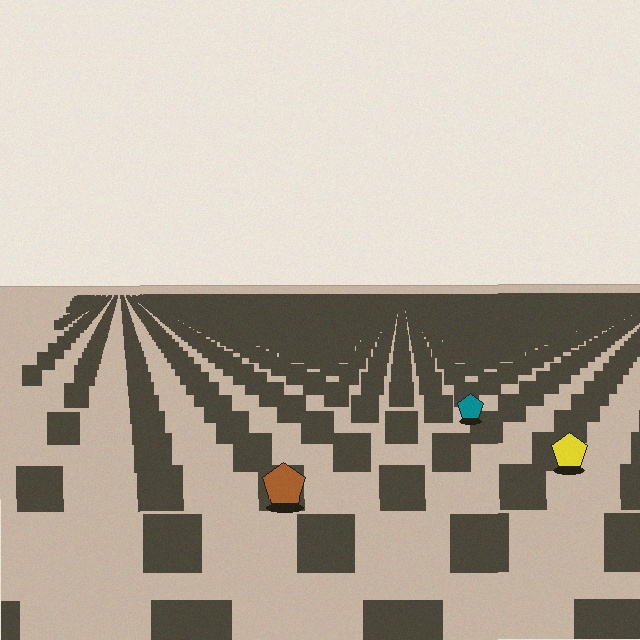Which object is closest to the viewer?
The brown pentagon is closest. The texture marks near it are larger and more spread out.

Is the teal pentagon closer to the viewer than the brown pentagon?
No. The brown pentagon is closer — you can tell from the texture gradient: the ground texture is coarser near it.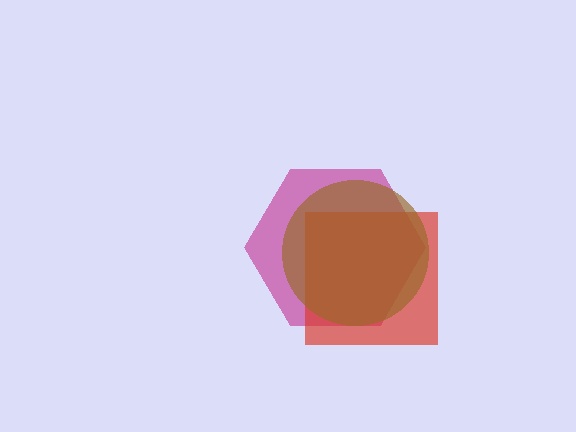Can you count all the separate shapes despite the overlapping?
Yes, there are 3 separate shapes.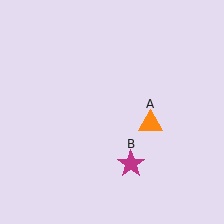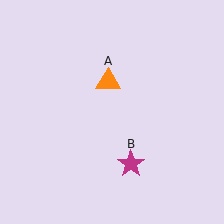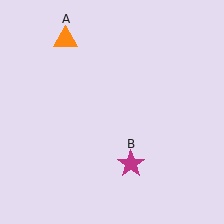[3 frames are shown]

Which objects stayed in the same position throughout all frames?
Magenta star (object B) remained stationary.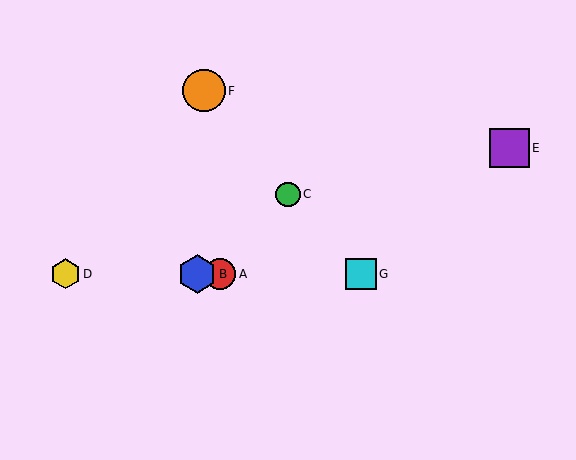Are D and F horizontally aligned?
No, D is at y≈274 and F is at y≈91.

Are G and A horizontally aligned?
Yes, both are at y≈274.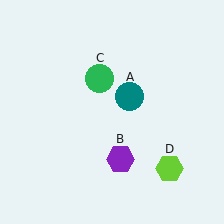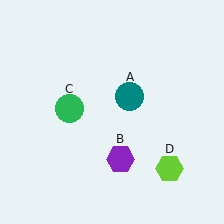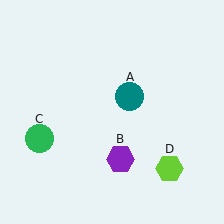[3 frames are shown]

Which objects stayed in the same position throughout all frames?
Teal circle (object A) and purple hexagon (object B) and lime hexagon (object D) remained stationary.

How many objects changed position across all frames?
1 object changed position: green circle (object C).